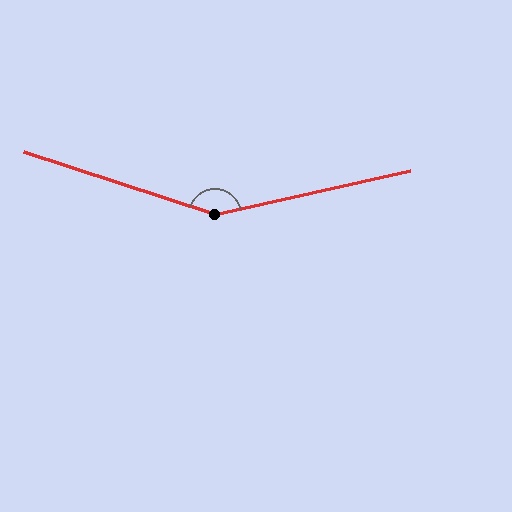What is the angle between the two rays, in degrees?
Approximately 149 degrees.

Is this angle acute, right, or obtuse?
It is obtuse.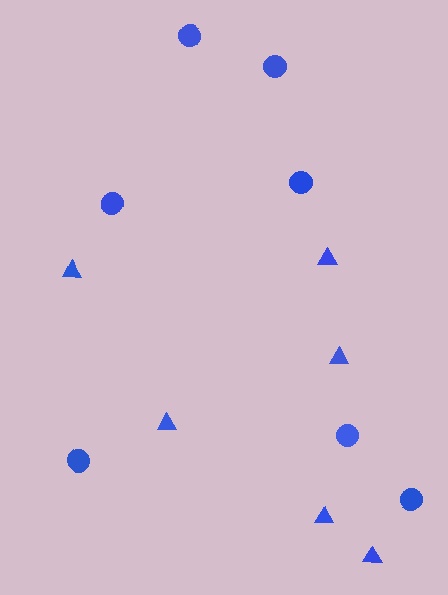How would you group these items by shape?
There are 2 groups: one group of circles (7) and one group of triangles (6).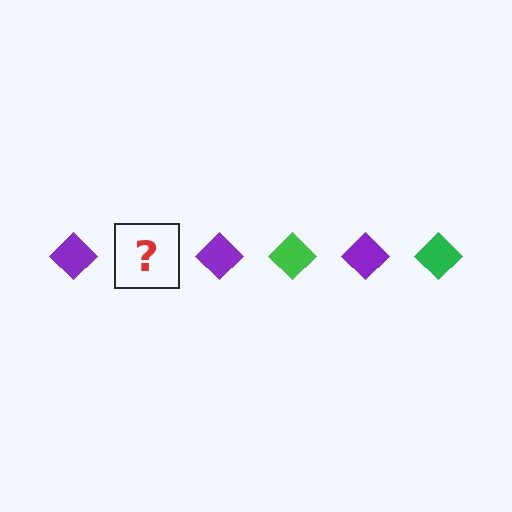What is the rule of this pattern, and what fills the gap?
The rule is that the pattern cycles through purple, green diamonds. The gap should be filled with a green diamond.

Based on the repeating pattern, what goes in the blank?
The blank should be a green diamond.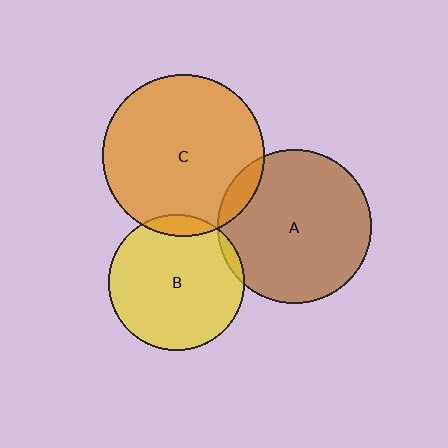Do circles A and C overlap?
Yes.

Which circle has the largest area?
Circle C (orange).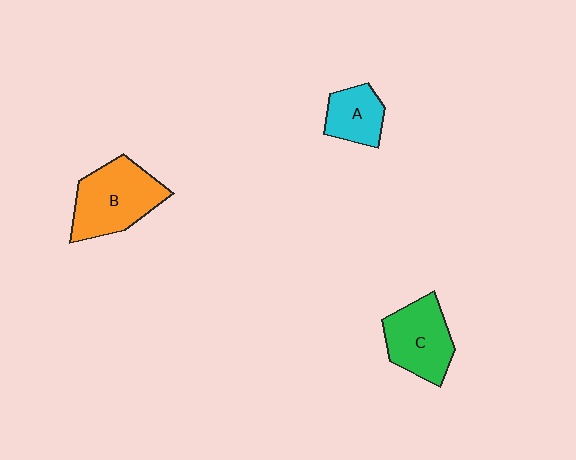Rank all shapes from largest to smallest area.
From largest to smallest: B (orange), C (green), A (cyan).